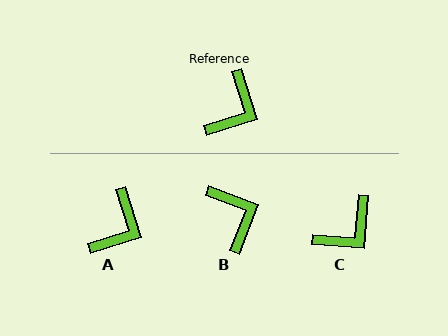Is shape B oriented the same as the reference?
No, it is off by about 51 degrees.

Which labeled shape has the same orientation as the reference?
A.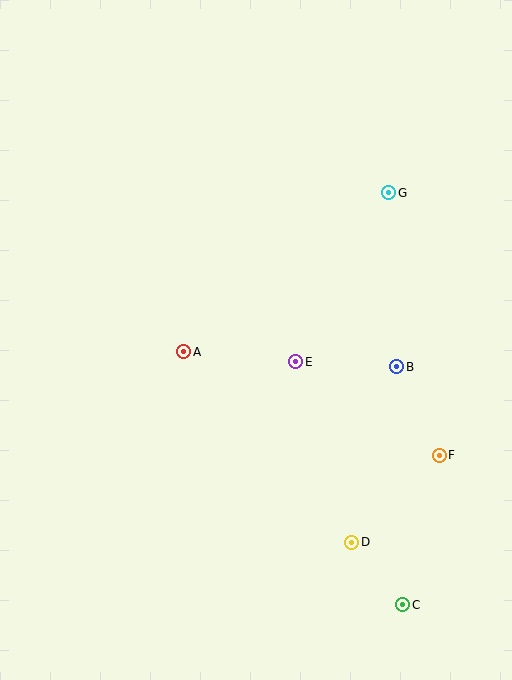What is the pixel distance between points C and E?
The distance between C and E is 266 pixels.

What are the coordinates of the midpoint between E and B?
The midpoint between E and B is at (346, 364).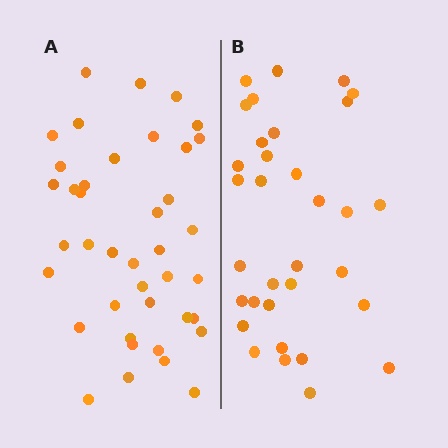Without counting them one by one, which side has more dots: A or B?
Region A (the left region) has more dots.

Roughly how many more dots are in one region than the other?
Region A has roughly 8 or so more dots than region B.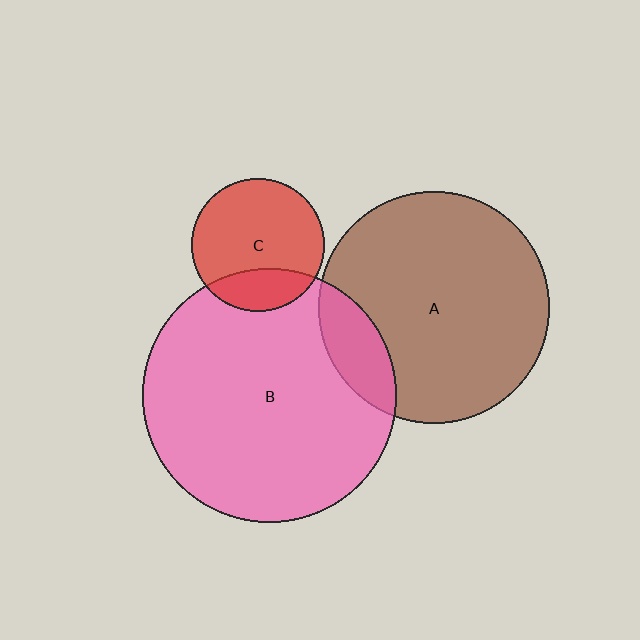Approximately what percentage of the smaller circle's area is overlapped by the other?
Approximately 25%.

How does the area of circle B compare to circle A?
Approximately 1.2 times.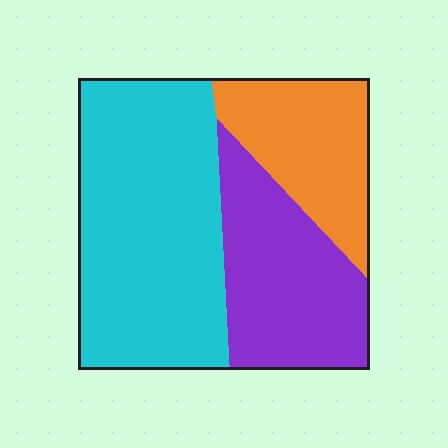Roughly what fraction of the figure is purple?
Purple takes up between a sixth and a third of the figure.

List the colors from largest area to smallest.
From largest to smallest: cyan, purple, orange.